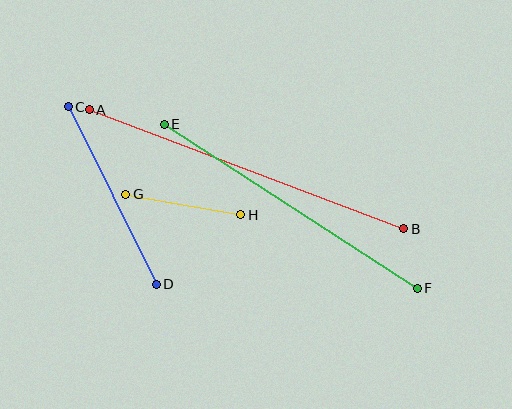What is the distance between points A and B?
The distance is approximately 336 pixels.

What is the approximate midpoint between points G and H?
The midpoint is at approximately (183, 204) pixels.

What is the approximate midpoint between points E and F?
The midpoint is at approximately (291, 206) pixels.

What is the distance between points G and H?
The distance is approximately 117 pixels.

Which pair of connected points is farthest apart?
Points A and B are farthest apart.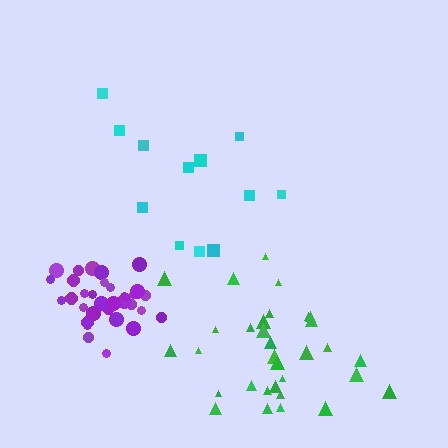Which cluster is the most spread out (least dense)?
Cyan.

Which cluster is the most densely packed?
Purple.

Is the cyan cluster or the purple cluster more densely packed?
Purple.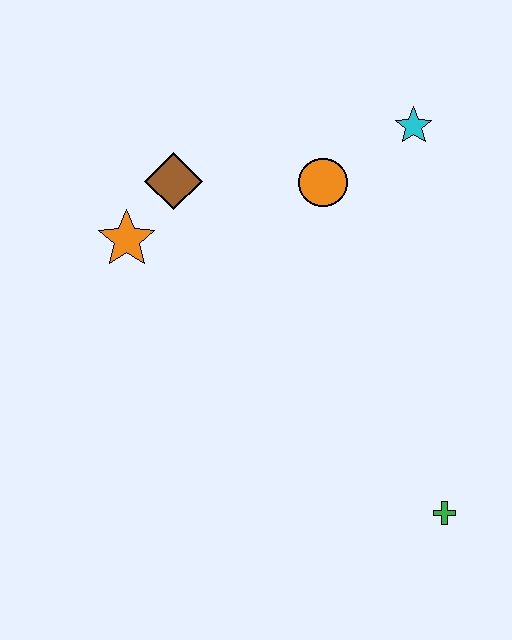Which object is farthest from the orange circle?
The green cross is farthest from the orange circle.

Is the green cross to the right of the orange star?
Yes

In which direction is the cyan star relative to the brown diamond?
The cyan star is to the right of the brown diamond.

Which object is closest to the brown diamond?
The orange star is closest to the brown diamond.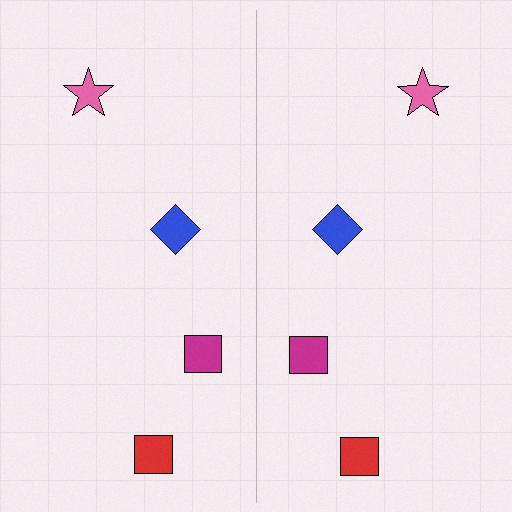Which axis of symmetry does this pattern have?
The pattern has a vertical axis of symmetry running through the center of the image.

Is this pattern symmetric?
Yes, this pattern has bilateral (reflection) symmetry.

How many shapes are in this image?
There are 8 shapes in this image.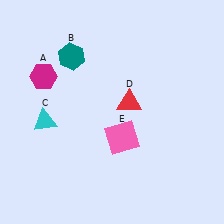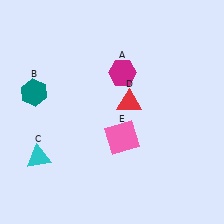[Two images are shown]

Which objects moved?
The objects that moved are: the magenta hexagon (A), the teal hexagon (B), the cyan triangle (C).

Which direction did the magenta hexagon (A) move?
The magenta hexagon (A) moved right.